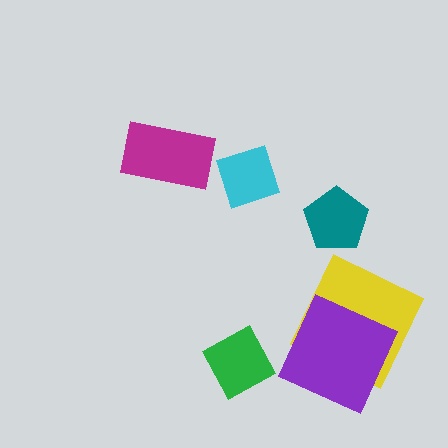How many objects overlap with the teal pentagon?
0 objects overlap with the teal pentagon.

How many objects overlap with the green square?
0 objects overlap with the green square.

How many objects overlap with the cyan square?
0 objects overlap with the cyan square.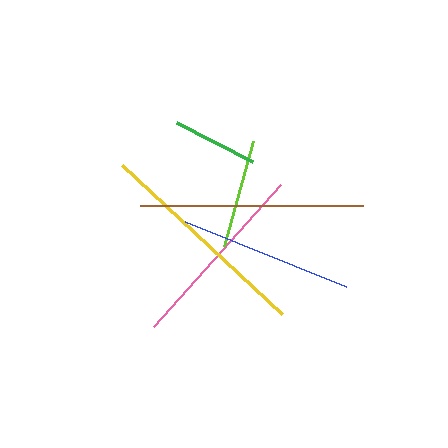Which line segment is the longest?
The brown line is the longest at approximately 223 pixels.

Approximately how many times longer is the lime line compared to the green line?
The lime line is approximately 1.3 times the length of the green line.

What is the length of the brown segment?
The brown segment is approximately 223 pixels long.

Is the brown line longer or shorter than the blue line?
The brown line is longer than the blue line.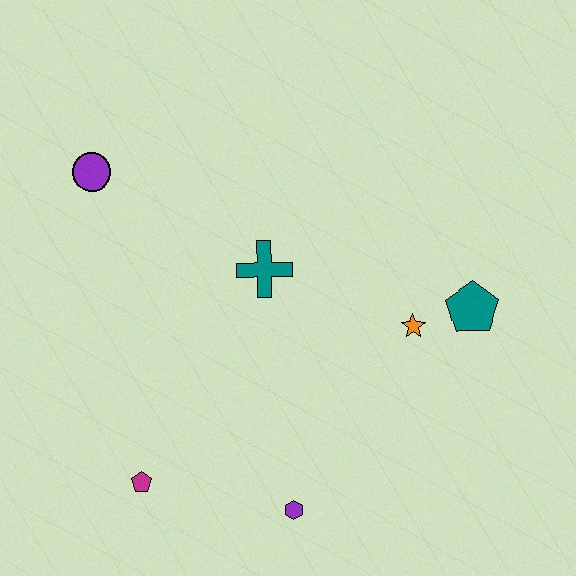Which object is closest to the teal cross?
The orange star is closest to the teal cross.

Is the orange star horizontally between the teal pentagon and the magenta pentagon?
Yes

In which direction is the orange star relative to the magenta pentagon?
The orange star is to the right of the magenta pentagon.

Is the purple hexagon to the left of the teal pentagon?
Yes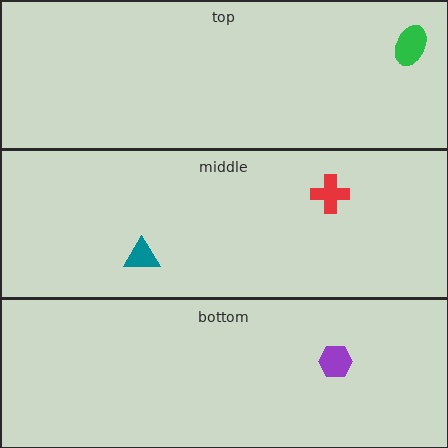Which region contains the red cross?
The middle region.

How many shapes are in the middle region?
2.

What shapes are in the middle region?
The red cross, the teal triangle.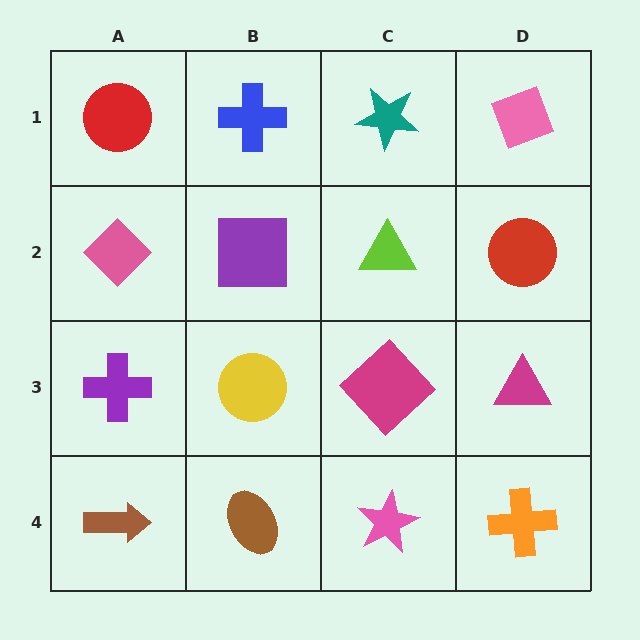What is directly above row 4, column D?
A magenta triangle.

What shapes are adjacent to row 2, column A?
A red circle (row 1, column A), a purple cross (row 3, column A), a purple square (row 2, column B).